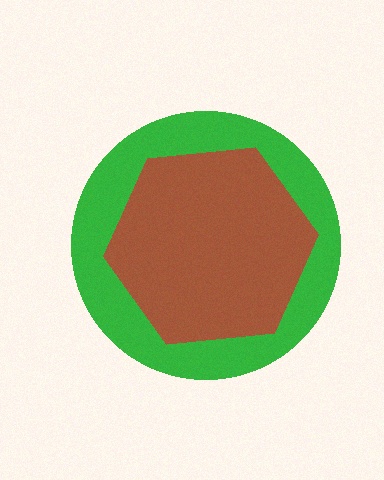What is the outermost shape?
The green circle.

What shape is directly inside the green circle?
The brown hexagon.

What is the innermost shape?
The brown hexagon.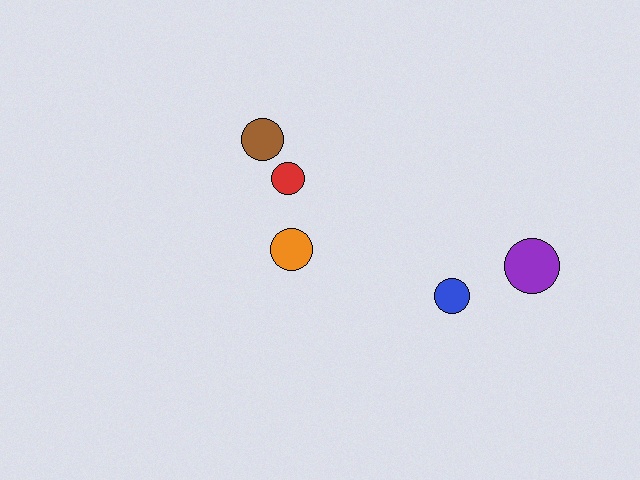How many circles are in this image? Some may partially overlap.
There are 5 circles.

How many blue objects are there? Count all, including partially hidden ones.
There is 1 blue object.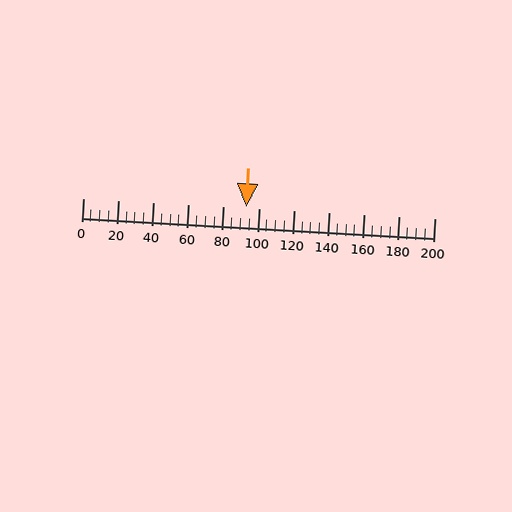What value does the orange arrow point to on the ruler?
The orange arrow points to approximately 93.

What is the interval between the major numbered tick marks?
The major tick marks are spaced 20 units apart.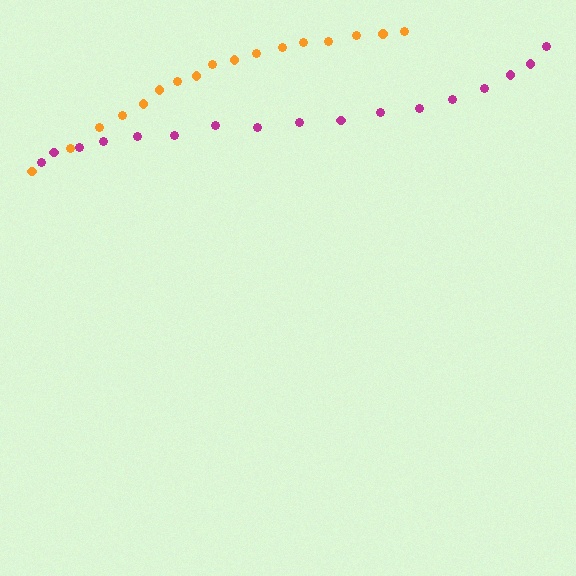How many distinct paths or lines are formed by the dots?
There are 2 distinct paths.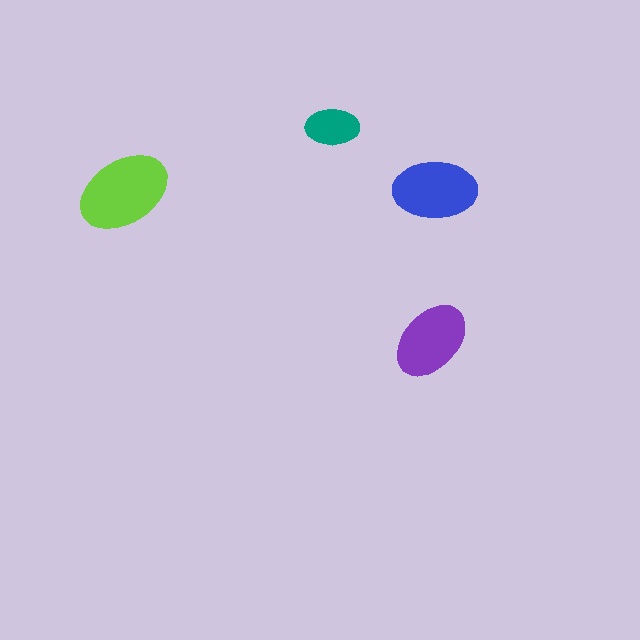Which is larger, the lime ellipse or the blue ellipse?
The lime one.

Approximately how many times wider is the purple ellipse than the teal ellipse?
About 1.5 times wider.